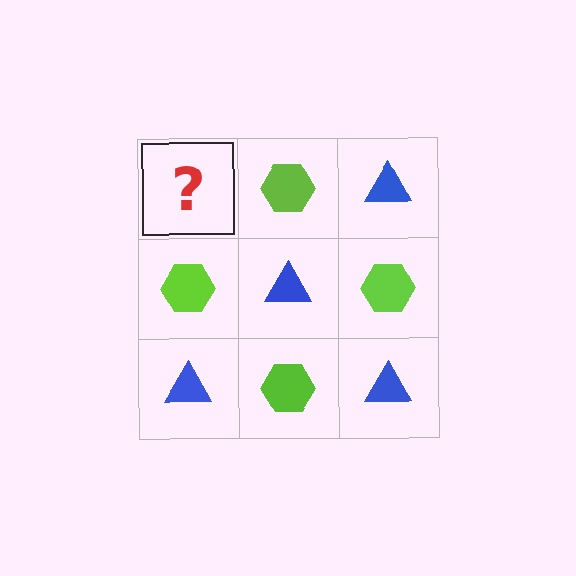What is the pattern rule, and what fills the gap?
The rule is that it alternates blue triangle and lime hexagon in a checkerboard pattern. The gap should be filled with a blue triangle.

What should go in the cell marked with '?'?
The missing cell should contain a blue triangle.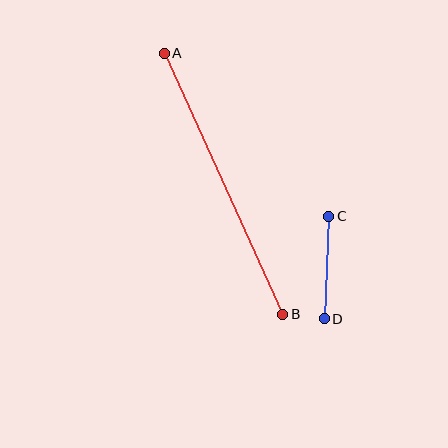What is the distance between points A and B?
The distance is approximately 287 pixels.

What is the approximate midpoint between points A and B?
The midpoint is at approximately (224, 184) pixels.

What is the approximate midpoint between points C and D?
The midpoint is at approximately (327, 267) pixels.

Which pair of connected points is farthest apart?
Points A and B are farthest apart.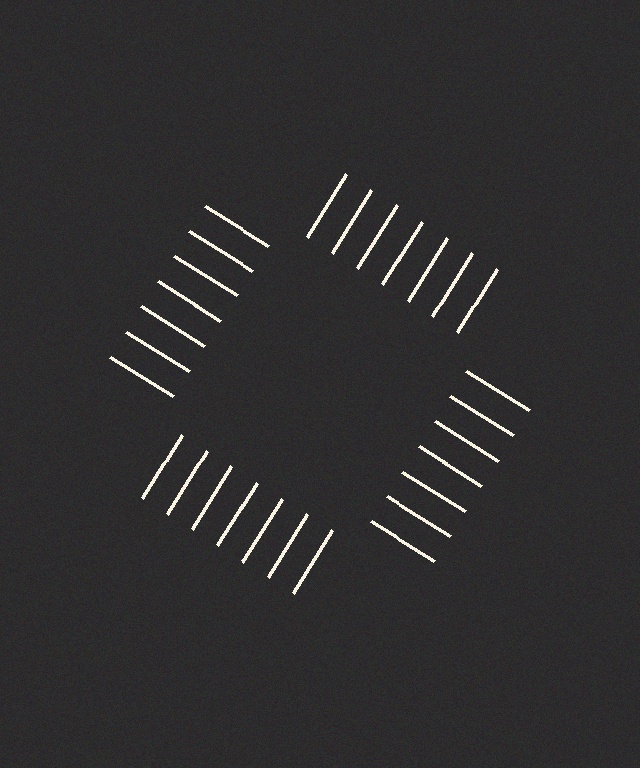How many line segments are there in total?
28 — 7 along each of the 4 edges.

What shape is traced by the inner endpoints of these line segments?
An illusory square — the line segments terminate on its edges but no continuous stroke is drawn.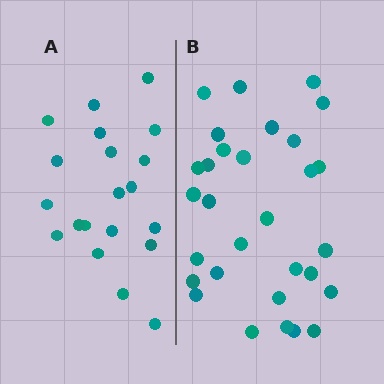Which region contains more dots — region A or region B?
Region B (the right region) has more dots.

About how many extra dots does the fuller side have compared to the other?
Region B has roughly 10 or so more dots than region A.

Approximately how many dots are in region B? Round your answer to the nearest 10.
About 30 dots.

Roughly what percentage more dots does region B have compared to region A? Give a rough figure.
About 50% more.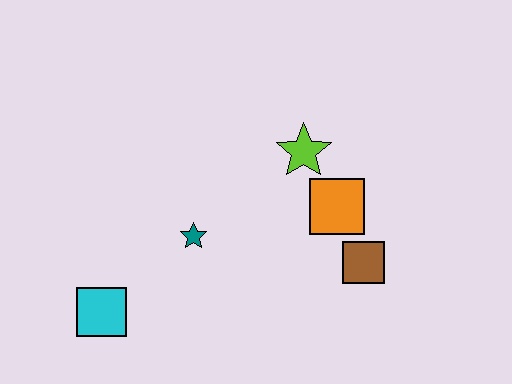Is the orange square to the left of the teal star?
No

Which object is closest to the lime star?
The orange square is closest to the lime star.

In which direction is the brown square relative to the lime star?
The brown square is below the lime star.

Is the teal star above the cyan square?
Yes